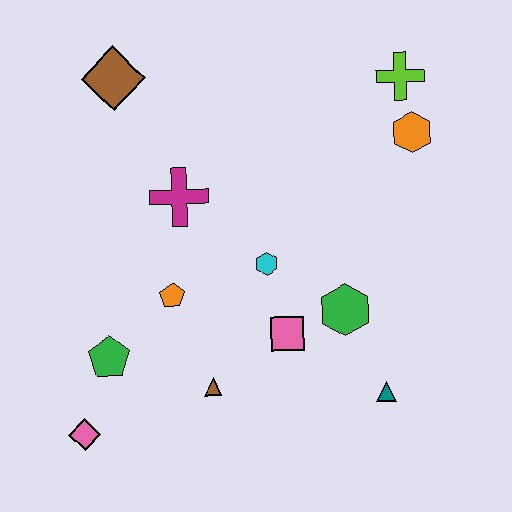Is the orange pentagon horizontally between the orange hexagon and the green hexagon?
No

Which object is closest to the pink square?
The green hexagon is closest to the pink square.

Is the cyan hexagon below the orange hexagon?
Yes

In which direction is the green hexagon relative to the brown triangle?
The green hexagon is to the right of the brown triangle.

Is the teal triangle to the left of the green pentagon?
No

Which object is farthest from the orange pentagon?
The lime cross is farthest from the orange pentagon.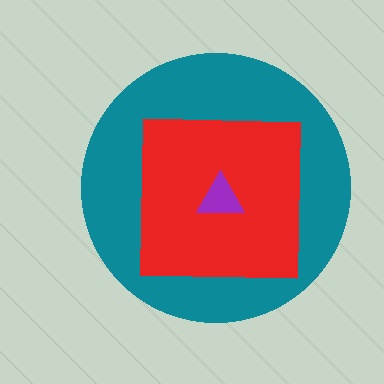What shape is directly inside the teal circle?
The red square.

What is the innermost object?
The purple triangle.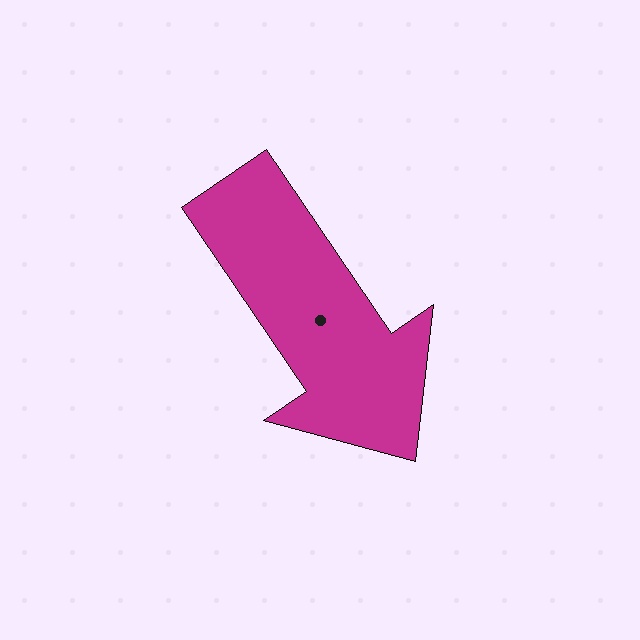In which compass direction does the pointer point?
Southeast.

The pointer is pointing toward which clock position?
Roughly 5 o'clock.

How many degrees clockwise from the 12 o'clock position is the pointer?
Approximately 146 degrees.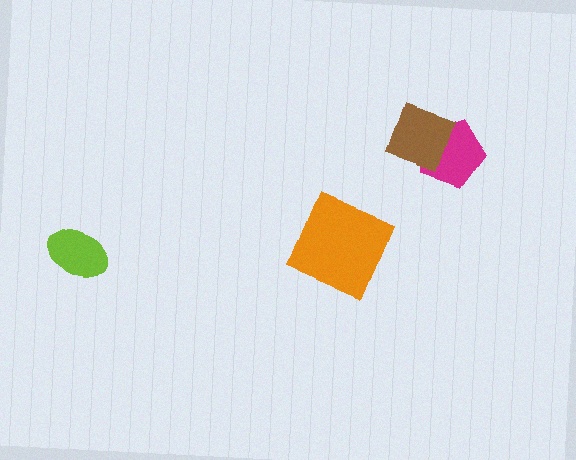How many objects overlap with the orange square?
0 objects overlap with the orange square.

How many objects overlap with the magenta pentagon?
1 object overlaps with the magenta pentagon.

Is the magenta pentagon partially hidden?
Yes, it is partially covered by another shape.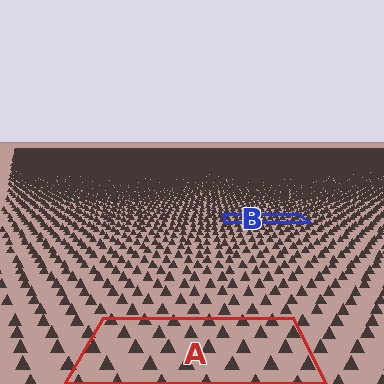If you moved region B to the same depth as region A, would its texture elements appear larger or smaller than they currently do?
They would appear larger. At a closer depth, the same texture elements are projected at a bigger on-screen size.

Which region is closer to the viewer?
Region A is closer. The texture elements there are larger and more spread out.